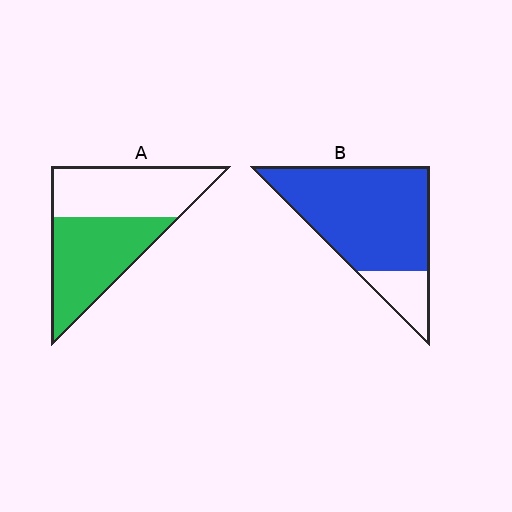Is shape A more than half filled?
Roughly half.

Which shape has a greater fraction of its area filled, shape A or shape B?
Shape B.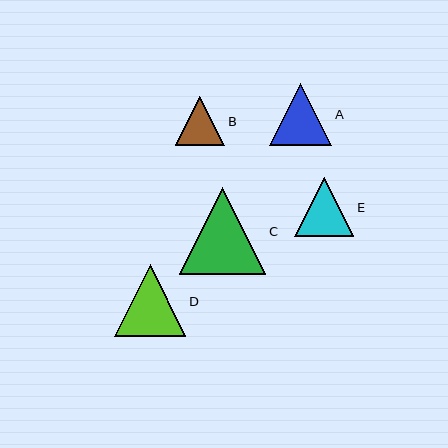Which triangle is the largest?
Triangle C is the largest with a size of approximately 87 pixels.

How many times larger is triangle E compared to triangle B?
Triangle E is approximately 1.2 times the size of triangle B.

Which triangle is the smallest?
Triangle B is the smallest with a size of approximately 50 pixels.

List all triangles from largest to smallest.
From largest to smallest: C, D, A, E, B.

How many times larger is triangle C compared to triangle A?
Triangle C is approximately 1.4 times the size of triangle A.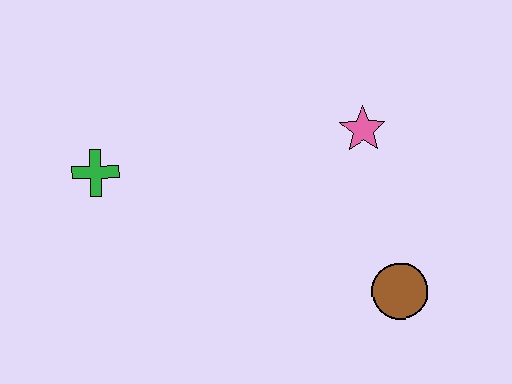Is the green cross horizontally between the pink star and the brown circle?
No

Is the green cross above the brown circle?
Yes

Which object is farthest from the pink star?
The green cross is farthest from the pink star.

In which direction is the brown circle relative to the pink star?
The brown circle is below the pink star.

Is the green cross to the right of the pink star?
No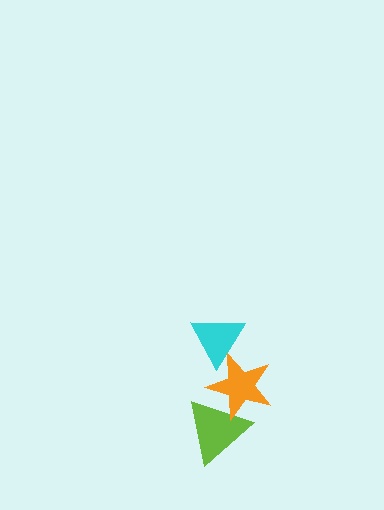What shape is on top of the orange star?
The cyan triangle is on top of the orange star.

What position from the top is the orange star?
The orange star is 2nd from the top.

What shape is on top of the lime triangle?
The orange star is on top of the lime triangle.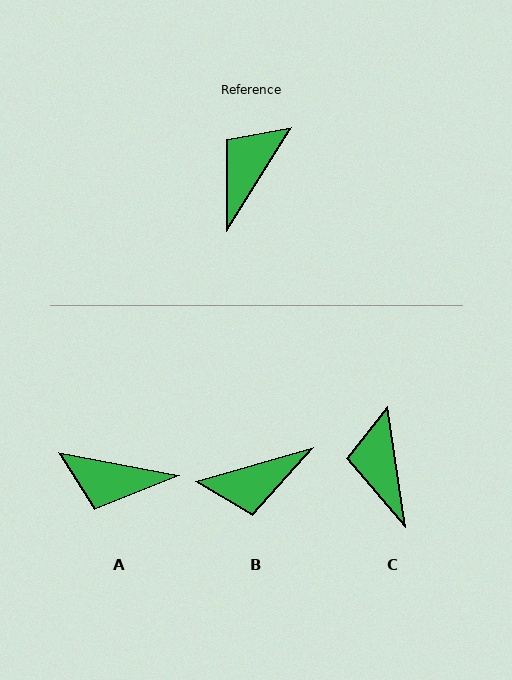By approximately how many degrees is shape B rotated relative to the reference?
Approximately 138 degrees counter-clockwise.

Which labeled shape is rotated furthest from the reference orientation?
B, about 138 degrees away.